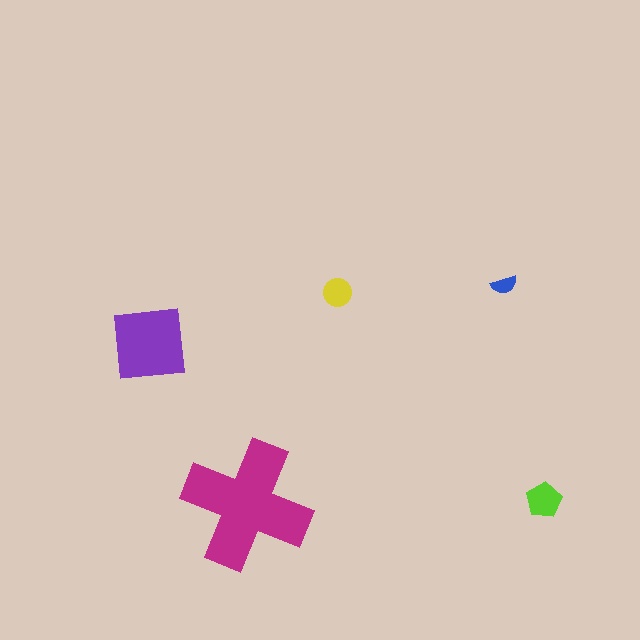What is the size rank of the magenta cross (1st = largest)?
1st.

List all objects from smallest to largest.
The blue semicircle, the yellow circle, the lime pentagon, the purple square, the magenta cross.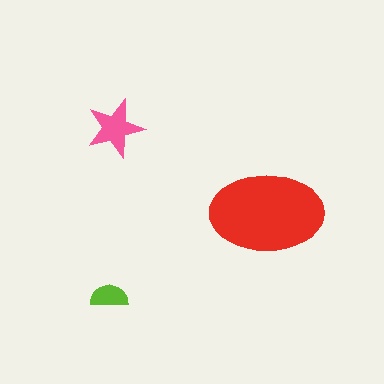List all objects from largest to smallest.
The red ellipse, the pink star, the lime semicircle.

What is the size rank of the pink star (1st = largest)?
2nd.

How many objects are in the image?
There are 3 objects in the image.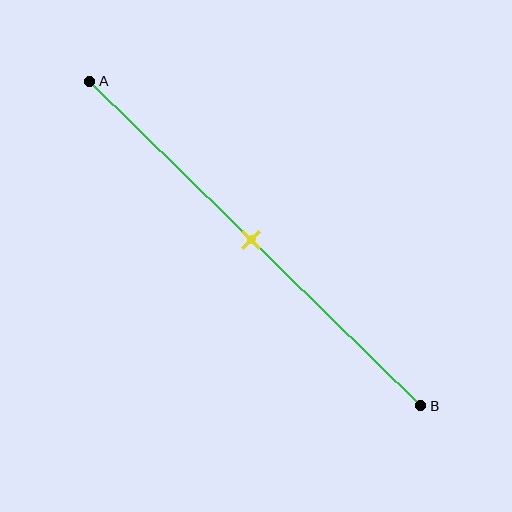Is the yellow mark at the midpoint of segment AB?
Yes, the mark is approximately at the midpoint.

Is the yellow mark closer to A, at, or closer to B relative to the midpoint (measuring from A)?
The yellow mark is approximately at the midpoint of segment AB.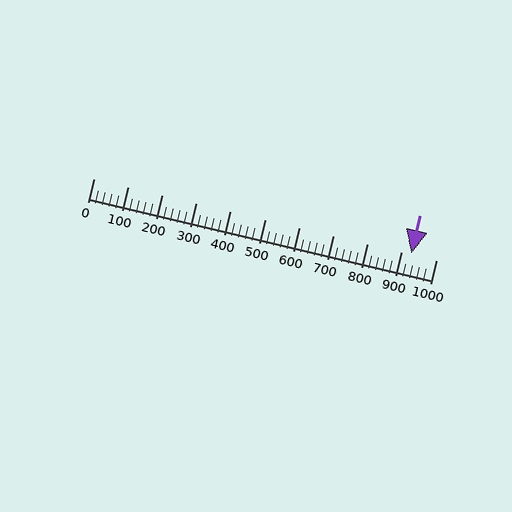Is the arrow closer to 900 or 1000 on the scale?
The arrow is closer to 900.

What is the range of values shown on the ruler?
The ruler shows values from 0 to 1000.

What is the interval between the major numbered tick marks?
The major tick marks are spaced 100 units apart.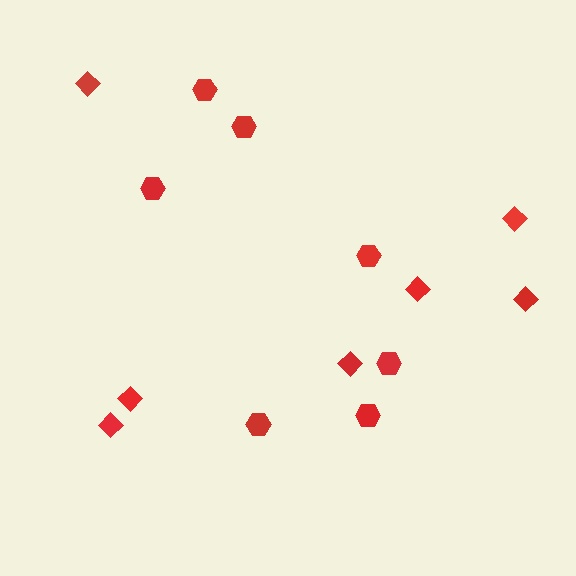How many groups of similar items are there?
There are 2 groups: one group of diamonds (7) and one group of hexagons (7).